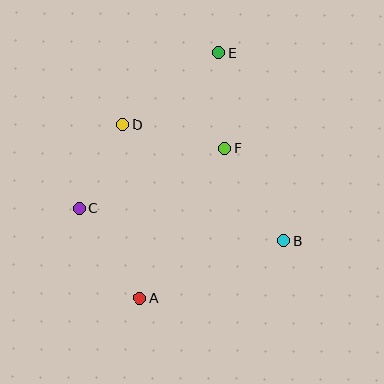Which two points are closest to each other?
Points C and D are closest to each other.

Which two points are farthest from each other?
Points A and E are farthest from each other.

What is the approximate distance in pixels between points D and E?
The distance between D and E is approximately 120 pixels.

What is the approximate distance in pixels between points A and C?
The distance between A and C is approximately 108 pixels.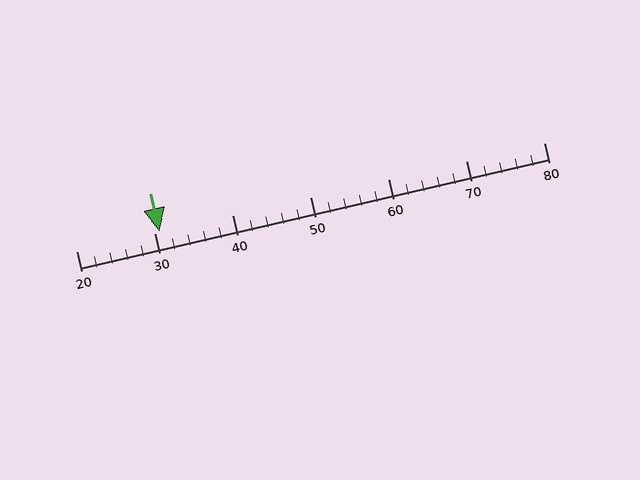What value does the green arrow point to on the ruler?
The green arrow points to approximately 31.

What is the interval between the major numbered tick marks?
The major tick marks are spaced 10 units apart.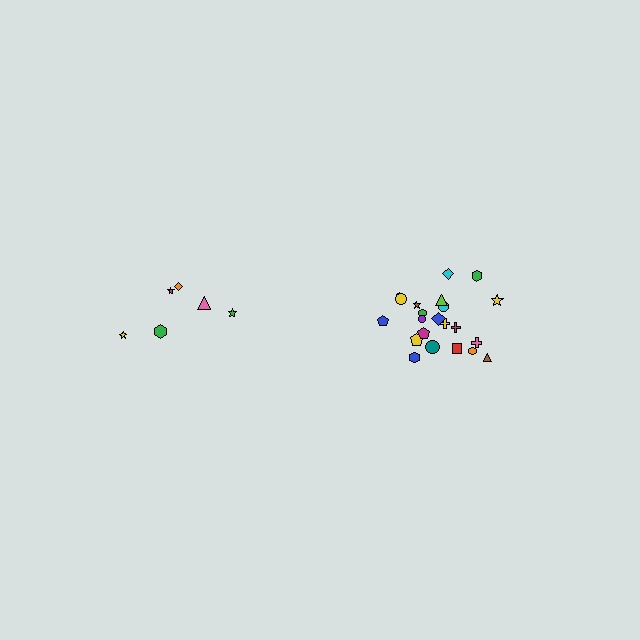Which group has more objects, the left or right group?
The right group.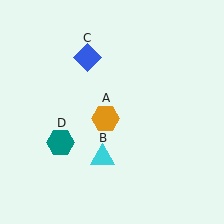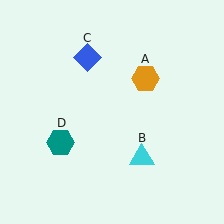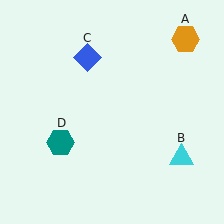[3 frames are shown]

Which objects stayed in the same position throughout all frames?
Blue diamond (object C) and teal hexagon (object D) remained stationary.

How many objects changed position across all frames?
2 objects changed position: orange hexagon (object A), cyan triangle (object B).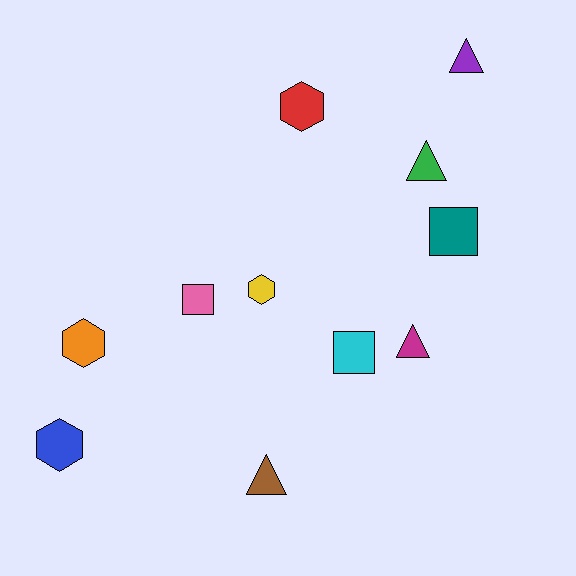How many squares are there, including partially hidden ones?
There are 3 squares.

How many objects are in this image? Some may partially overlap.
There are 11 objects.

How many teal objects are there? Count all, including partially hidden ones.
There is 1 teal object.